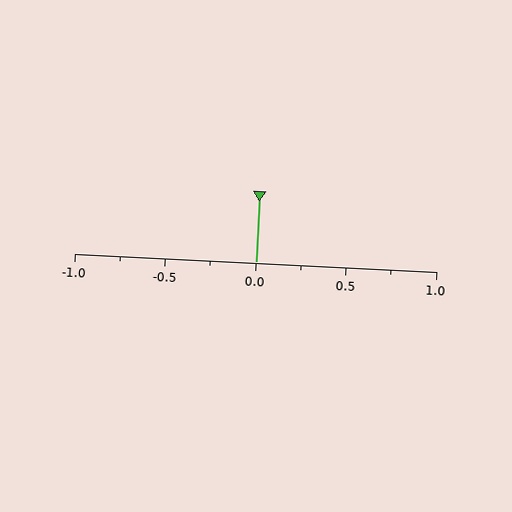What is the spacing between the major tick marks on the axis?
The major ticks are spaced 0.5 apart.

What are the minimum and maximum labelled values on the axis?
The axis runs from -1.0 to 1.0.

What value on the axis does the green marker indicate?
The marker indicates approximately 0.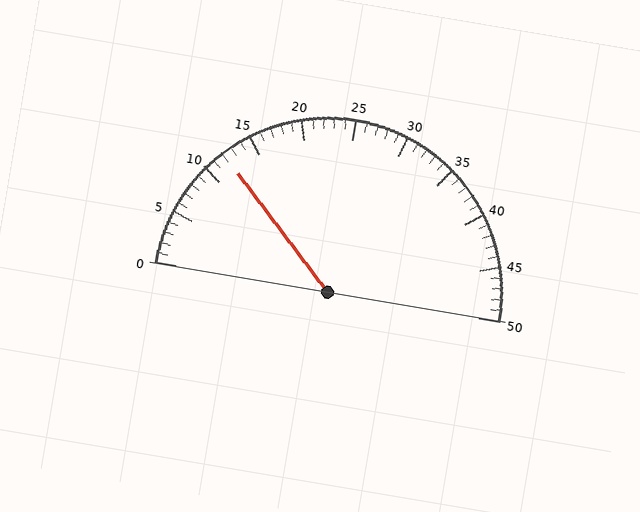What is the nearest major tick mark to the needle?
The nearest major tick mark is 10.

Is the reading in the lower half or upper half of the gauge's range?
The reading is in the lower half of the range (0 to 50).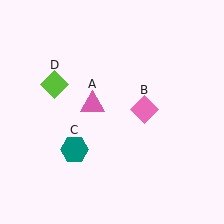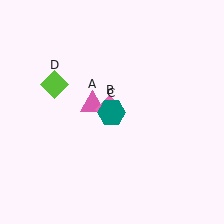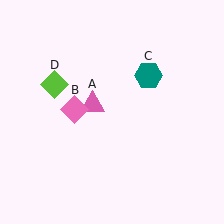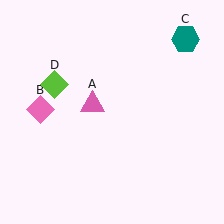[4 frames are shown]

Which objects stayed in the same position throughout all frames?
Pink triangle (object A) and lime diamond (object D) remained stationary.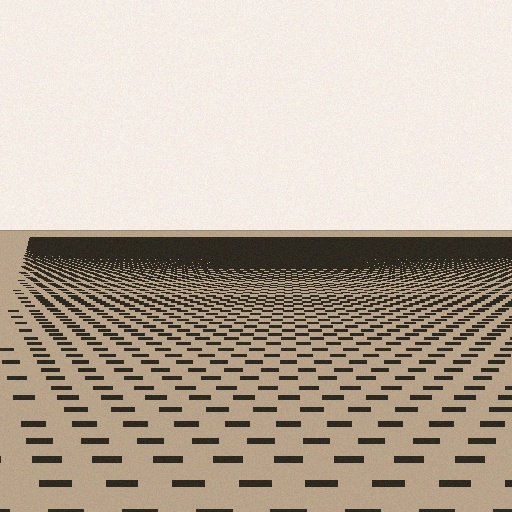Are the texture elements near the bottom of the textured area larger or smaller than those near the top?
Larger. Near the bottom, elements are closer to the viewer and appear at a bigger on-screen size.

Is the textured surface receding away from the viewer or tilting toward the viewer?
The surface is receding away from the viewer. Texture elements get smaller and denser toward the top.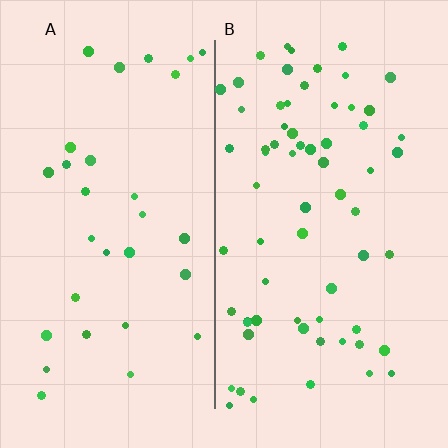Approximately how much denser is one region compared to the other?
Approximately 2.2× — region B over region A.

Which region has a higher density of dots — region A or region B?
B (the right).